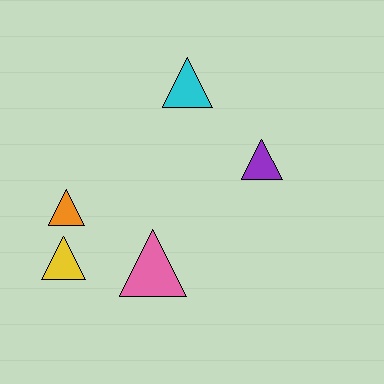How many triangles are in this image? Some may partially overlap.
There are 5 triangles.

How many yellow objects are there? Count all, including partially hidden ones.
There is 1 yellow object.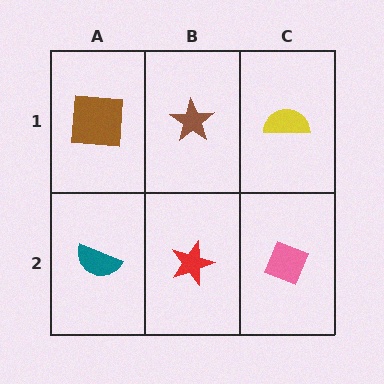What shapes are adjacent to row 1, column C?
A pink diamond (row 2, column C), a brown star (row 1, column B).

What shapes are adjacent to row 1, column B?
A red star (row 2, column B), a brown square (row 1, column A), a yellow semicircle (row 1, column C).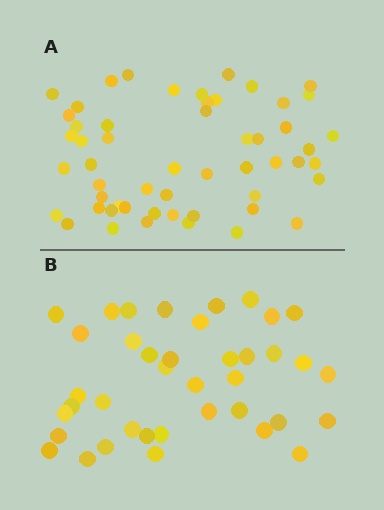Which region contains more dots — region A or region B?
Region A (the top region) has more dots.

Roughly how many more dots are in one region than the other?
Region A has approximately 15 more dots than region B.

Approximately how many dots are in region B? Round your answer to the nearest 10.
About 40 dots. (The exact count is 39, which rounds to 40.)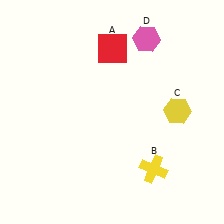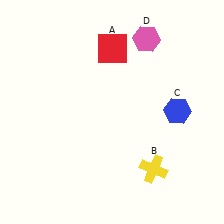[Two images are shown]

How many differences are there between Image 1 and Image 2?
There is 1 difference between the two images.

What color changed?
The hexagon (C) changed from yellow in Image 1 to blue in Image 2.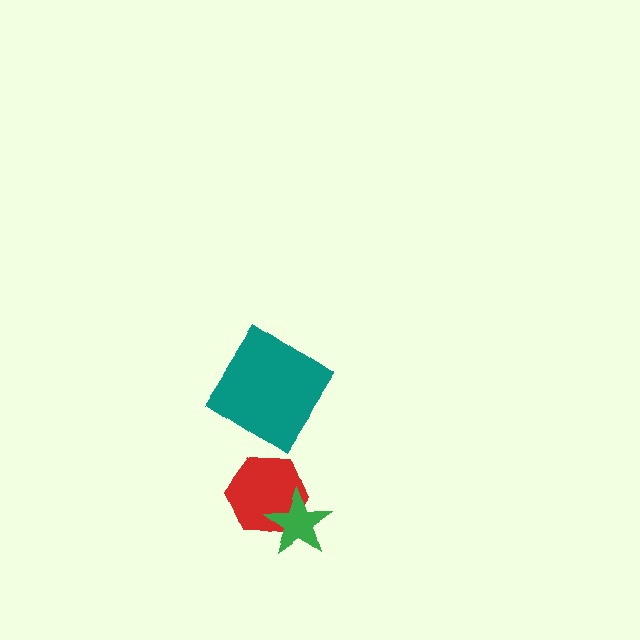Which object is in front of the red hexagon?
The green star is in front of the red hexagon.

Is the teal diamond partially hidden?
No, no other shape covers it.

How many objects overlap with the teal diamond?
0 objects overlap with the teal diamond.